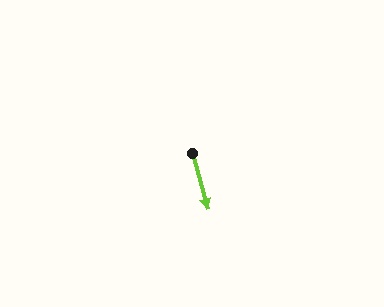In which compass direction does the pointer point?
South.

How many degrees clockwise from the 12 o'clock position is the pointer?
Approximately 164 degrees.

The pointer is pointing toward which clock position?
Roughly 5 o'clock.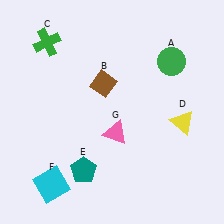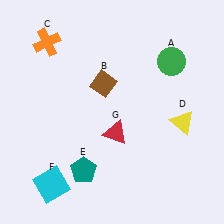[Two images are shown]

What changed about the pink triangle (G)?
In Image 1, G is pink. In Image 2, it changed to red.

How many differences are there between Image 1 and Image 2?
There are 2 differences between the two images.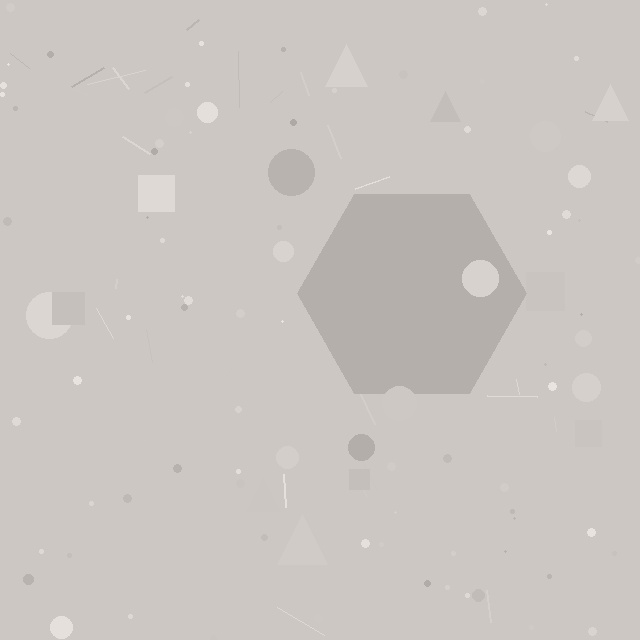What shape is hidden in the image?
A hexagon is hidden in the image.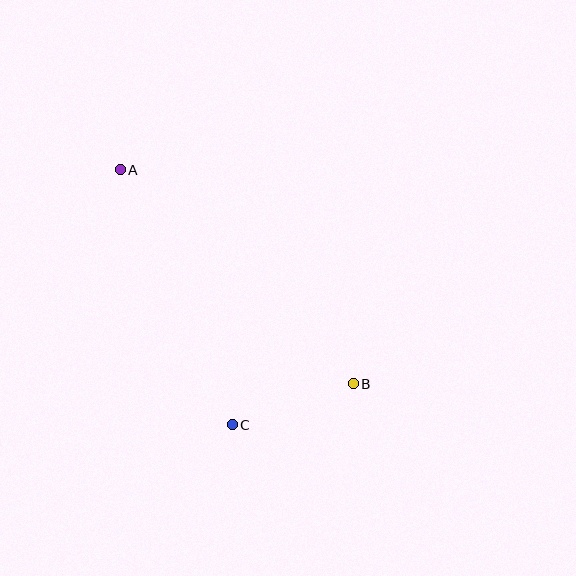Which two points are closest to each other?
Points B and C are closest to each other.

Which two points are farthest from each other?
Points A and B are farthest from each other.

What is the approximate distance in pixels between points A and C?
The distance between A and C is approximately 279 pixels.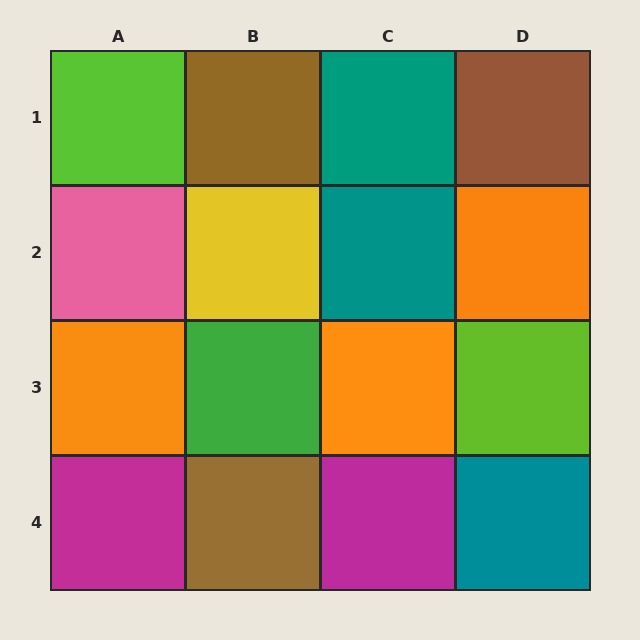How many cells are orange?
3 cells are orange.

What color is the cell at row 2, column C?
Teal.